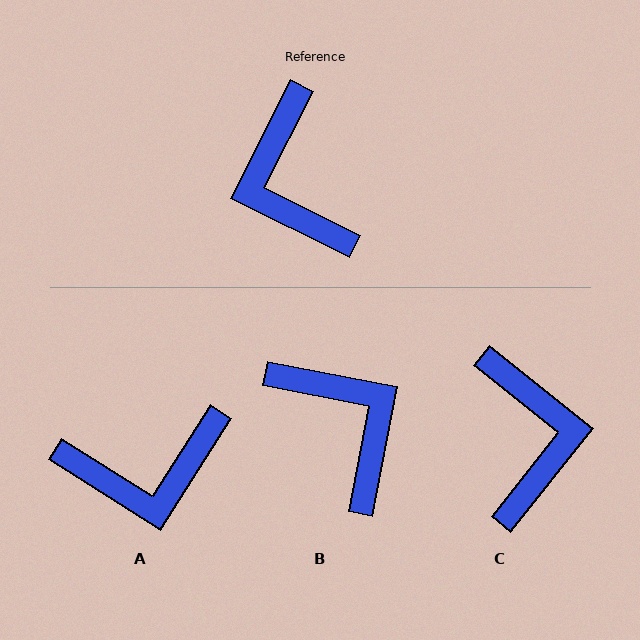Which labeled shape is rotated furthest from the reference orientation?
C, about 168 degrees away.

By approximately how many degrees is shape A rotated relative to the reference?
Approximately 84 degrees counter-clockwise.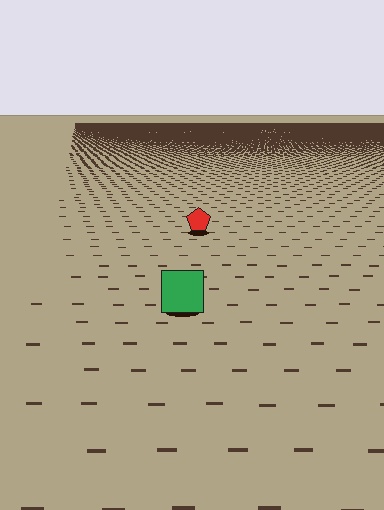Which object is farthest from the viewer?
The red pentagon is farthest from the viewer. It appears smaller and the ground texture around it is denser.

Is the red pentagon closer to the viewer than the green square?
No. The green square is closer — you can tell from the texture gradient: the ground texture is coarser near it.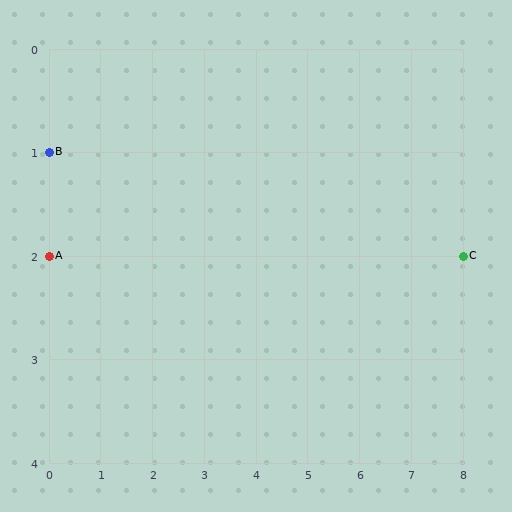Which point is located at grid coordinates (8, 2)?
Point C is at (8, 2).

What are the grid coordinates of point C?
Point C is at grid coordinates (8, 2).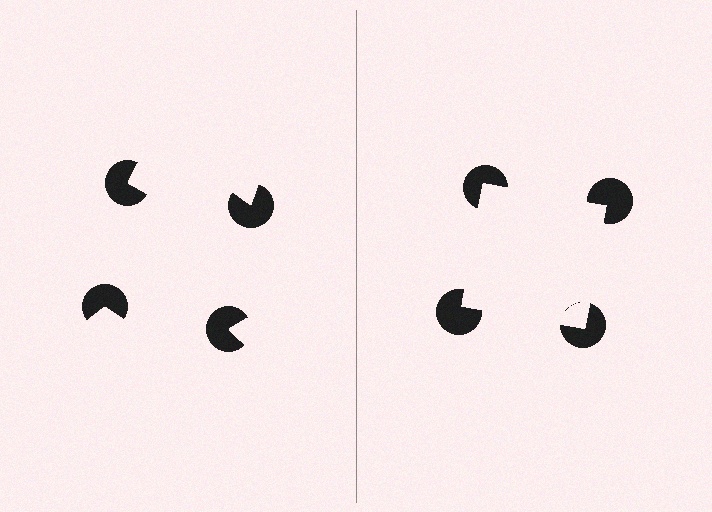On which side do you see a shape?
An illusory square appears on the right side. On the left side the wedge cuts are rotated, so no coherent shape forms.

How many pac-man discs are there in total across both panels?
8 — 4 on each side.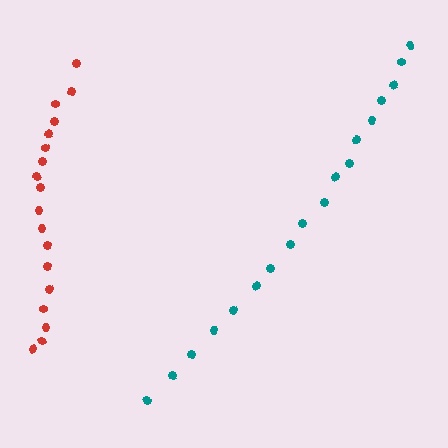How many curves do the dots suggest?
There are 2 distinct paths.